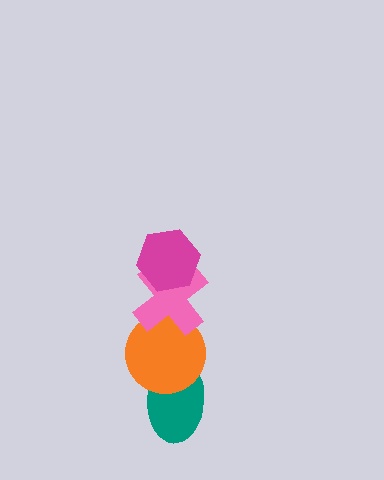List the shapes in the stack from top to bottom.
From top to bottom: the magenta hexagon, the pink cross, the orange circle, the teal ellipse.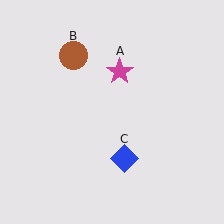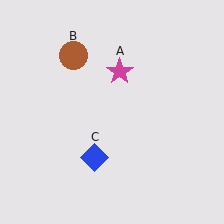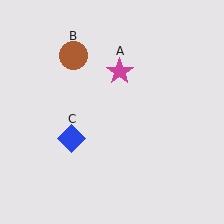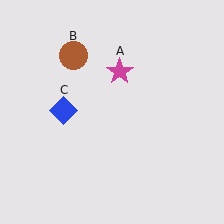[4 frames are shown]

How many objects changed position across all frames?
1 object changed position: blue diamond (object C).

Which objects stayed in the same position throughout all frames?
Magenta star (object A) and brown circle (object B) remained stationary.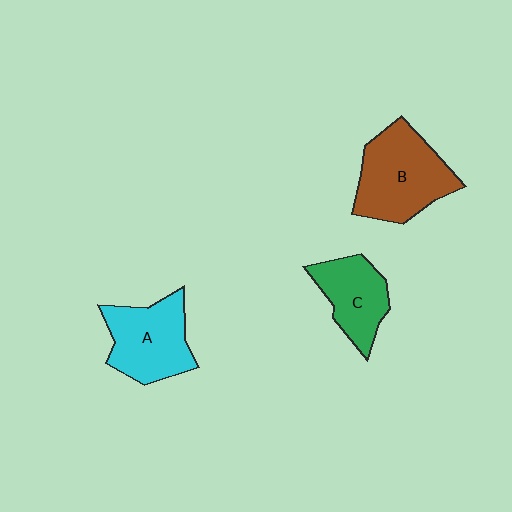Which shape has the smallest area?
Shape C (green).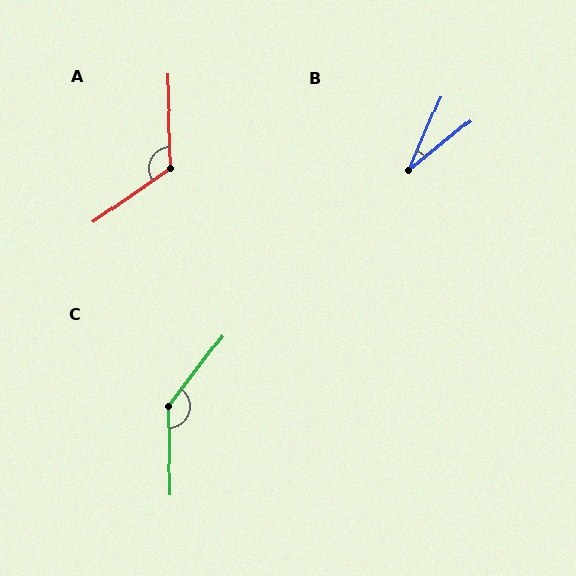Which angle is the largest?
C, at approximately 141 degrees.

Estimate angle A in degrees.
Approximately 122 degrees.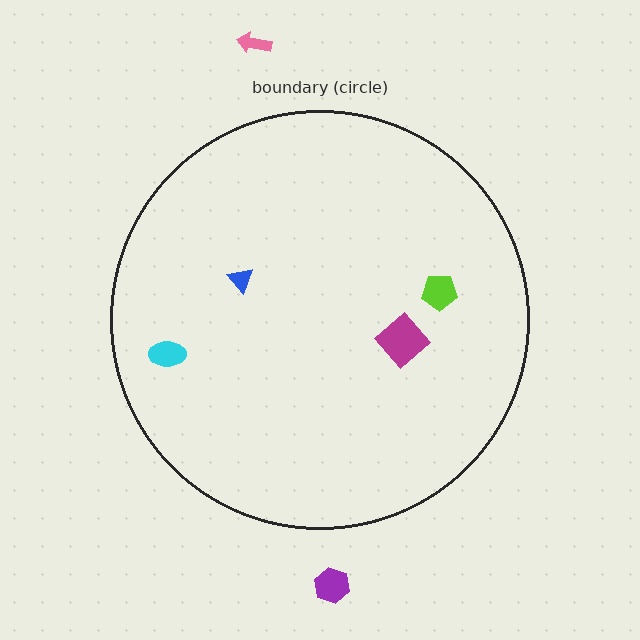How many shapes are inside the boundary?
4 inside, 2 outside.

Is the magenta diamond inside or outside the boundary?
Inside.